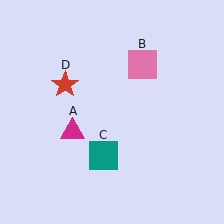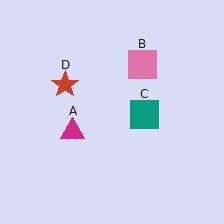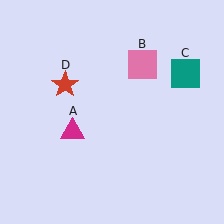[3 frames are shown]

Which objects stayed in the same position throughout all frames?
Magenta triangle (object A) and pink square (object B) and red star (object D) remained stationary.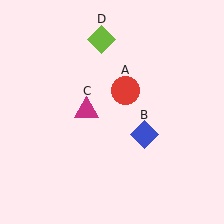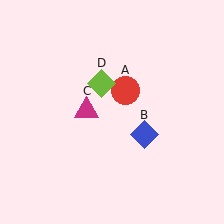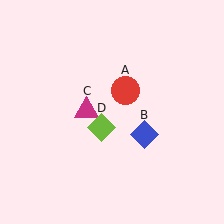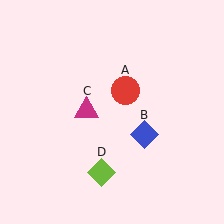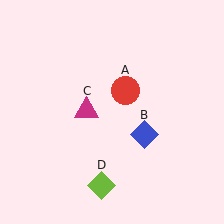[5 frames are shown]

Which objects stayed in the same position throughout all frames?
Red circle (object A) and blue diamond (object B) and magenta triangle (object C) remained stationary.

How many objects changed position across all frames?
1 object changed position: lime diamond (object D).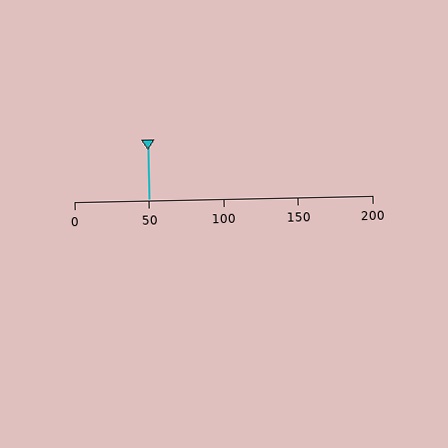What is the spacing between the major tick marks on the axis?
The major ticks are spaced 50 apart.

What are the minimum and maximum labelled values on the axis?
The axis runs from 0 to 200.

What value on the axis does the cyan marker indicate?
The marker indicates approximately 50.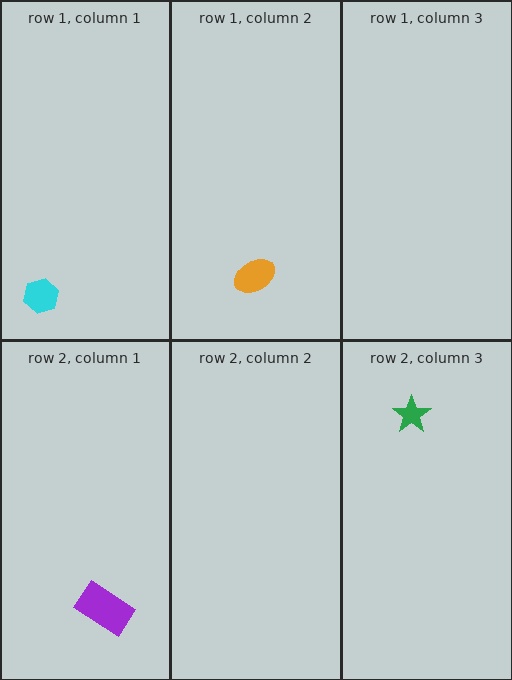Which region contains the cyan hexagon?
The row 1, column 1 region.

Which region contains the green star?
The row 2, column 3 region.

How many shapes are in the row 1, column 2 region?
1.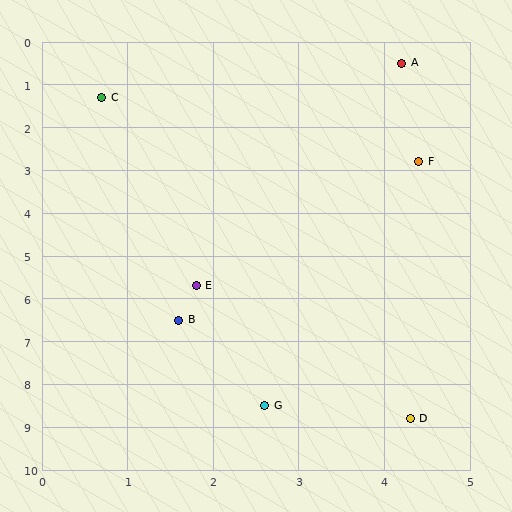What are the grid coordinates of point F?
Point F is at approximately (4.4, 2.8).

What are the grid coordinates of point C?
Point C is at approximately (0.7, 1.3).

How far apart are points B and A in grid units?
Points B and A are about 6.5 grid units apart.